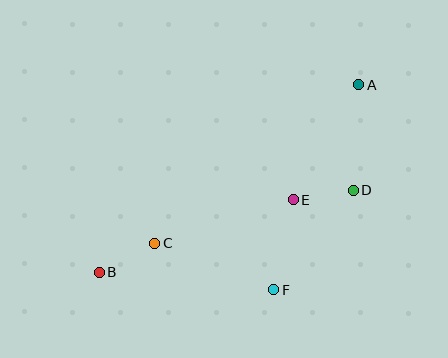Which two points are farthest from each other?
Points A and B are farthest from each other.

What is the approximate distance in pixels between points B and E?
The distance between B and E is approximately 207 pixels.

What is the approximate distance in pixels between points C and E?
The distance between C and E is approximately 145 pixels.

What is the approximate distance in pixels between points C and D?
The distance between C and D is approximately 206 pixels.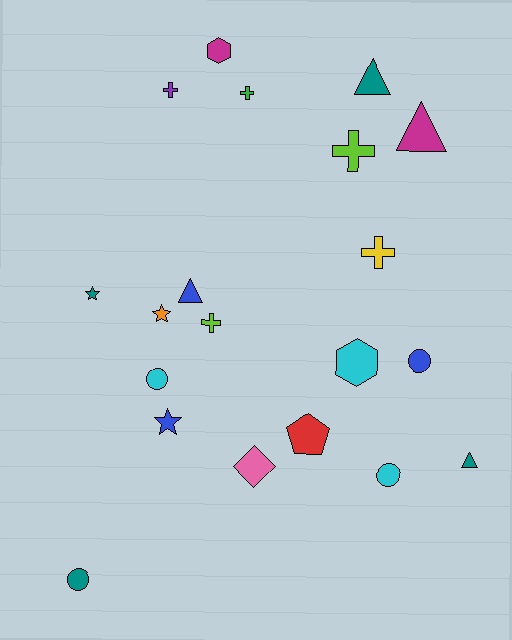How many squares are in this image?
There are no squares.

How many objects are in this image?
There are 20 objects.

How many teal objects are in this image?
There are 4 teal objects.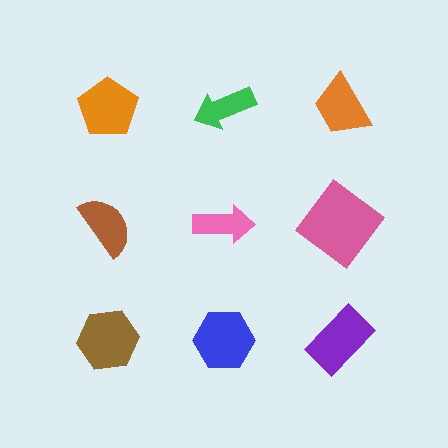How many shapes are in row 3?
3 shapes.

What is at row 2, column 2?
A pink arrow.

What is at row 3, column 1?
A brown hexagon.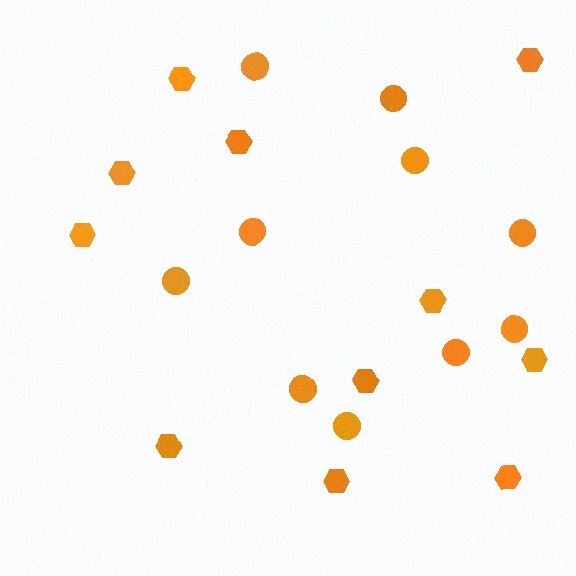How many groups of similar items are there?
There are 2 groups: one group of circles (10) and one group of hexagons (11).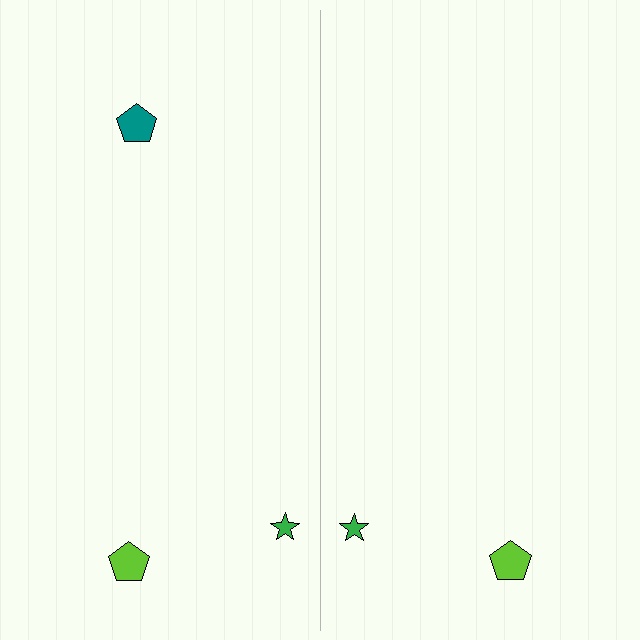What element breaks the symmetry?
A teal pentagon is missing from the right side.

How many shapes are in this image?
There are 5 shapes in this image.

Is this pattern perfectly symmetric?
No, the pattern is not perfectly symmetric. A teal pentagon is missing from the right side.